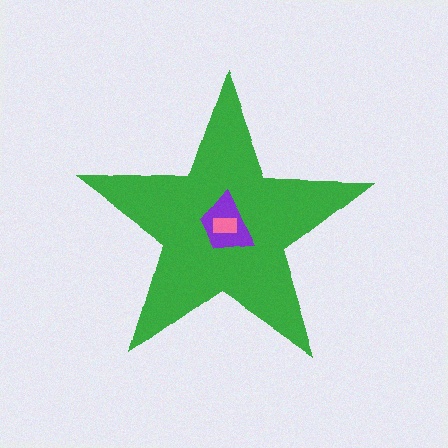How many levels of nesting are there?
3.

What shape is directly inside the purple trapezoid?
The pink rectangle.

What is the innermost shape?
The pink rectangle.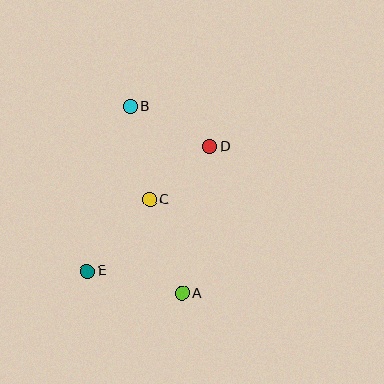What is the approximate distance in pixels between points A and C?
The distance between A and C is approximately 99 pixels.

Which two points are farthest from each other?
Points A and B are farthest from each other.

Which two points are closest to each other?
Points C and D are closest to each other.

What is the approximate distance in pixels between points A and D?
The distance between A and D is approximately 149 pixels.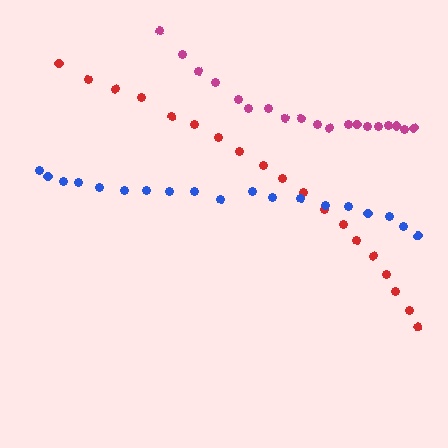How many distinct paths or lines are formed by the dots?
There are 3 distinct paths.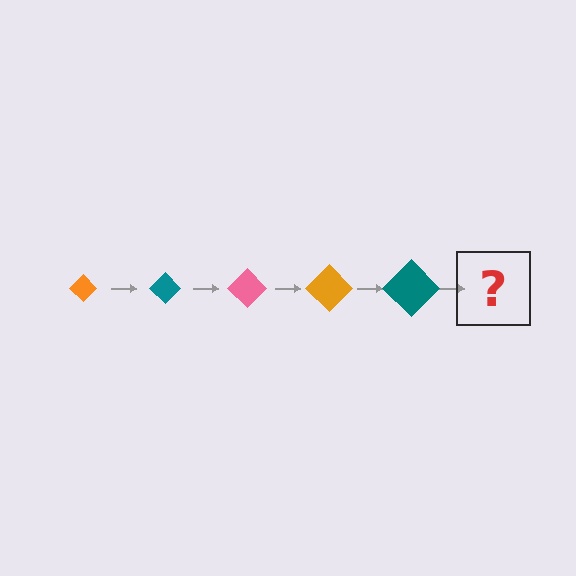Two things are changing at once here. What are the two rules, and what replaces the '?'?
The two rules are that the diamond grows larger each step and the color cycles through orange, teal, and pink. The '?' should be a pink diamond, larger than the previous one.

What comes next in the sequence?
The next element should be a pink diamond, larger than the previous one.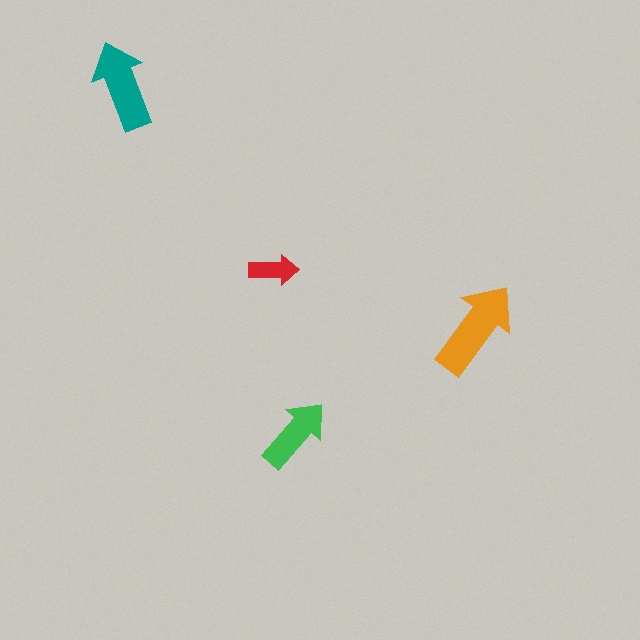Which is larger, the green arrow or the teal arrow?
The teal one.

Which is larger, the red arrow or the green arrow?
The green one.